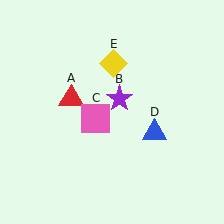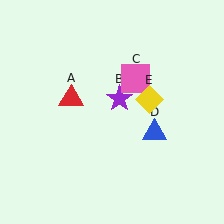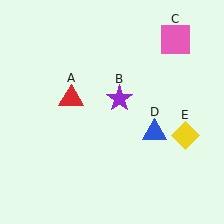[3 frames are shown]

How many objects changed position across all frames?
2 objects changed position: pink square (object C), yellow diamond (object E).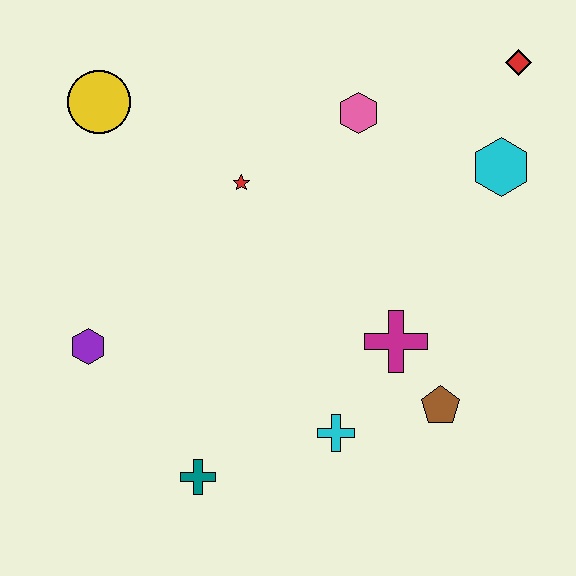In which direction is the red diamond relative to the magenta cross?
The red diamond is above the magenta cross.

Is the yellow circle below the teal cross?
No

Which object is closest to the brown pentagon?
The magenta cross is closest to the brown pentagon.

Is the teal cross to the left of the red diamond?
Yes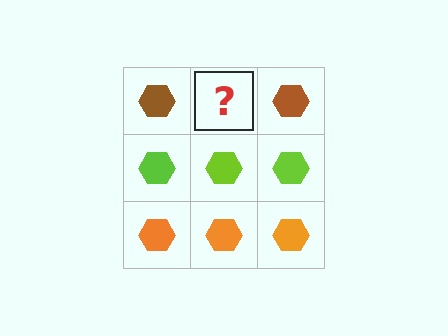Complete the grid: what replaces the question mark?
The question mark should be replaced with a brown hexagon.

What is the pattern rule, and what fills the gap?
The rule is that each row has a consistent color. The gap should be filled with a brown hexagon.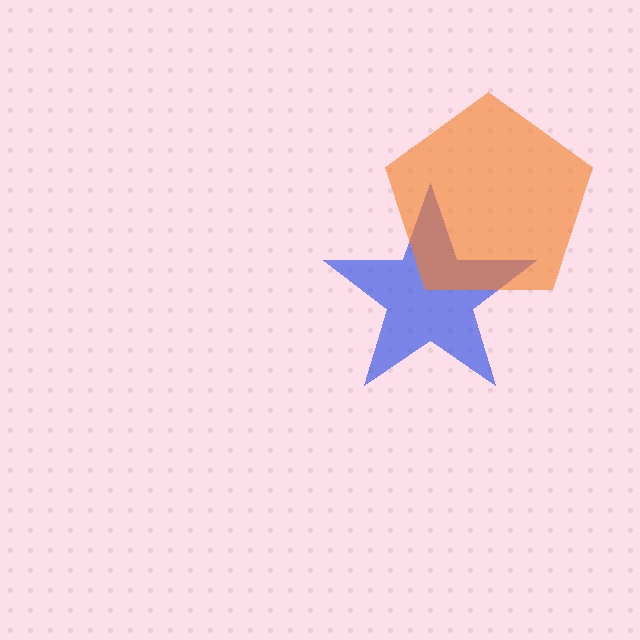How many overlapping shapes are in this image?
There are 2 overlapping shapes in the image.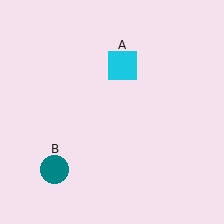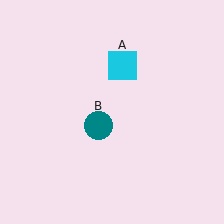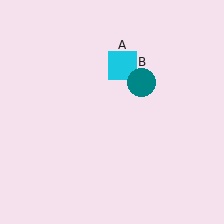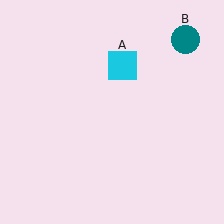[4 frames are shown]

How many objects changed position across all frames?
1 object changed position: teal circle (object B).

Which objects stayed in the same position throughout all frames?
Cyan square (object A) remained stationary.